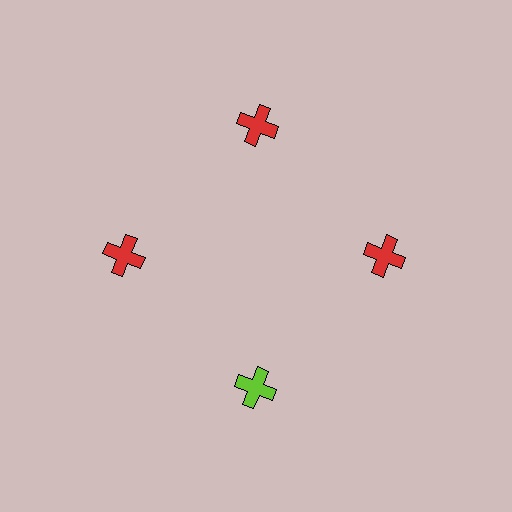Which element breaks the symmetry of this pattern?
The lime cross at roughly the 6 o'clock position breaks the symmetry. All other shapes are red crosses.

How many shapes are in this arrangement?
There are 4 shapes arranged in a ring pattern.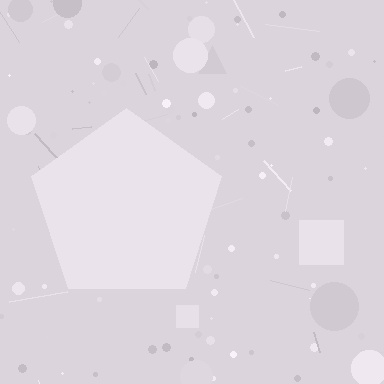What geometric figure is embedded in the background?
A pentagon is embedded in the background.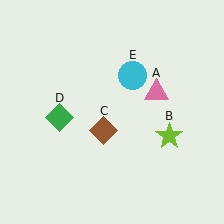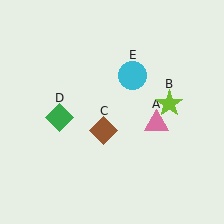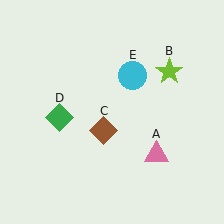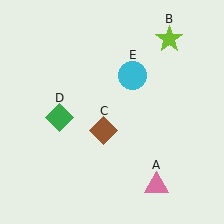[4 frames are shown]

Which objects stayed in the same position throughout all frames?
Brown diamond (object C) and green diamond (object D) and cyan circle (object E) remained stationary.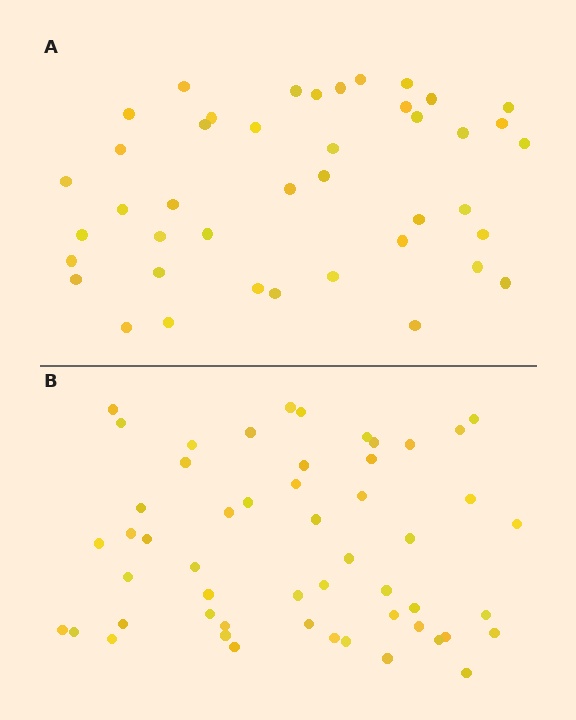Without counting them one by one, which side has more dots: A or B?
Region B (the bottom region) has more dots.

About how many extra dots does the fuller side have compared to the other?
Region B has roughly 12 or so more dots than region A.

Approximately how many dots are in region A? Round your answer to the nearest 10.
About 40 dots. (The exact count is 42, which rounds to 40.)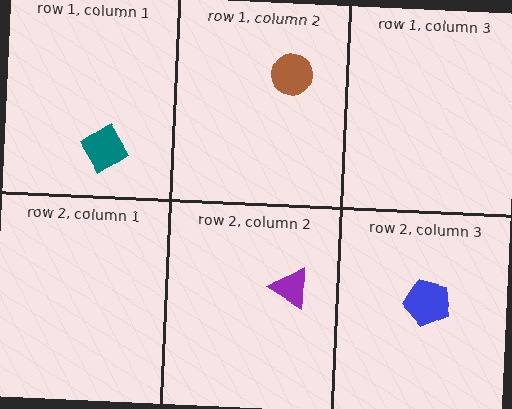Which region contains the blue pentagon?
The row 2, column 3 region.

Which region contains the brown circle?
The row 1, column 2 region.